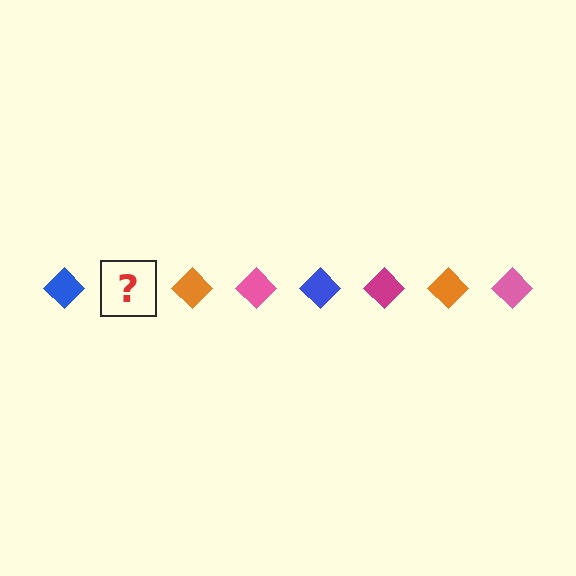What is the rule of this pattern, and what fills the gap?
The rule is that the pattern cycles through blue, magenta, orange, pink diamonds. The gap should be filled with a magenta diamond.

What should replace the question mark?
The question mark should be replaced with a magenta diamond.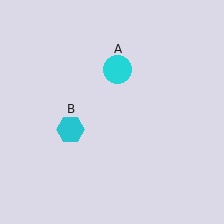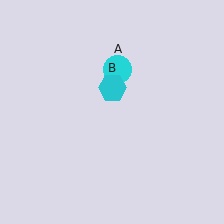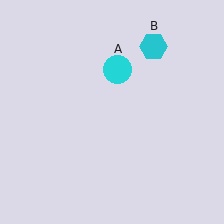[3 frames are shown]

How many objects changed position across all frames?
1 object changed position: cyan hexagon (object B).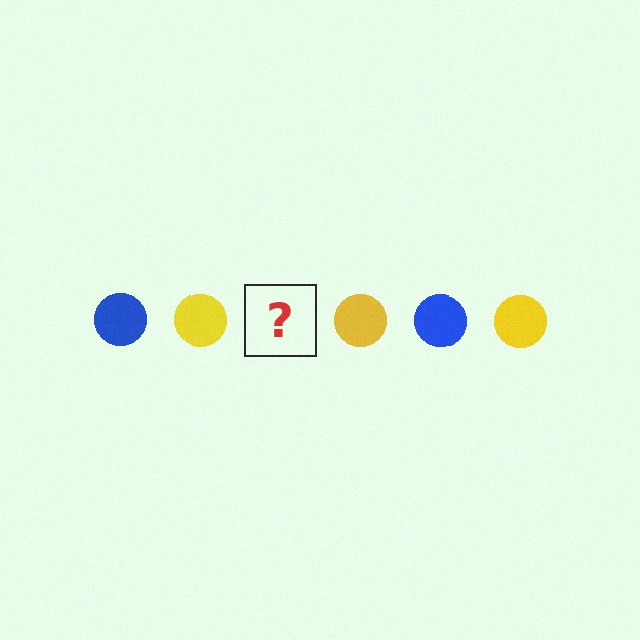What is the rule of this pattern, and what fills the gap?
The rule is that the pattern cycles through blue, yellow circles. The gap should be filled with a blue circle.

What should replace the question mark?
The question mark should be replaced with a blue circle.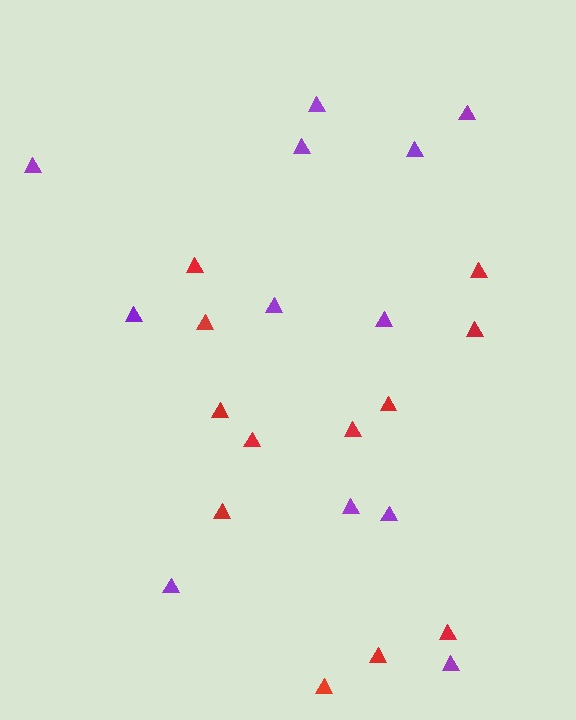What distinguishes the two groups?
There are 2 groups: one group of red triangles (12) and one group of purple triangles (12).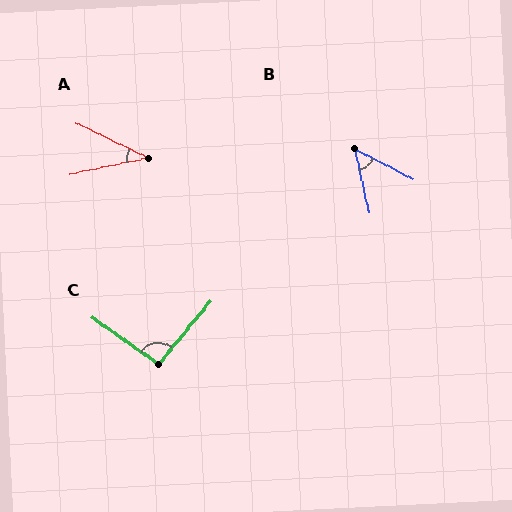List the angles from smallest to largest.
A (38°), B (51°), C (95°).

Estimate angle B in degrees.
Approximately 51 degrees.